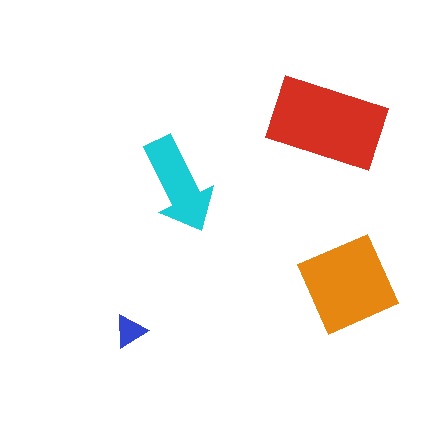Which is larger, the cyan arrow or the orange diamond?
The orange diamond.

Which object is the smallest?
The blue triangle.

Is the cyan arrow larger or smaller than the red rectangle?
Smaller.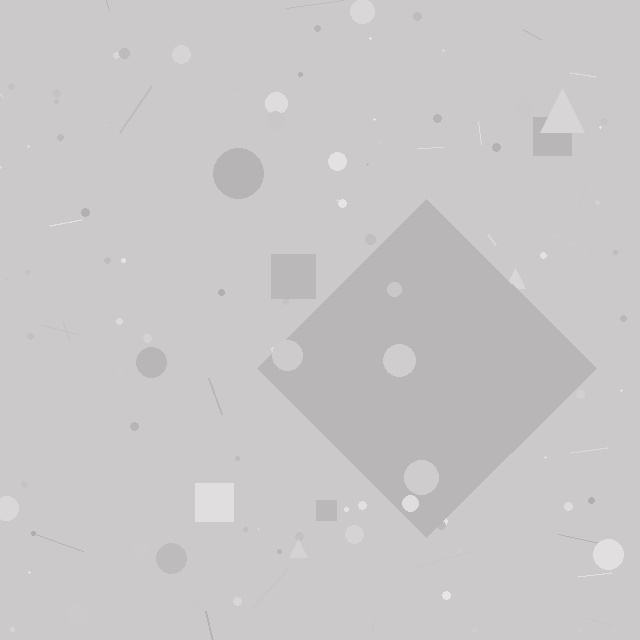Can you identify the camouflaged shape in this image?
The camouflaged shape is a diamond.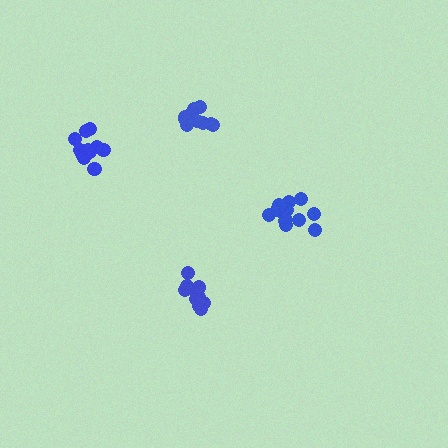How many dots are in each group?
Group 1: 10 dots, Group 2: 11 dots, Group 3: 10 dots, Group 4: 14 dots (45 total).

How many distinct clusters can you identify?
There are 4 distinct clusters.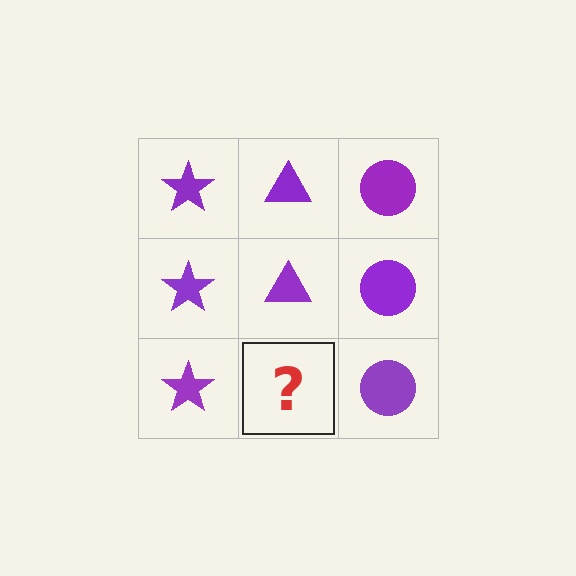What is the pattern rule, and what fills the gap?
The rule is that each column has a consistent shape. The gap should be filled with a purple triangle.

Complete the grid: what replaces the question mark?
The question mark should be replaced with a purple triangle.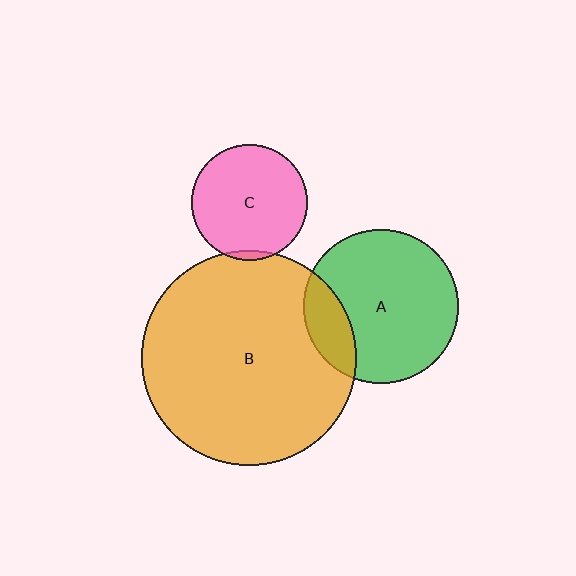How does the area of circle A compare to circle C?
Approximately 1.8 times.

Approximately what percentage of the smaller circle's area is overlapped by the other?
Approximately 20%.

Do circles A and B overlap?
Yes.